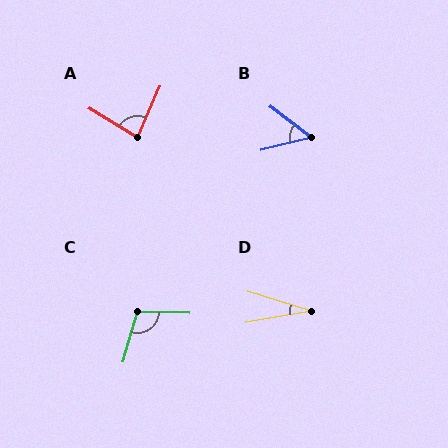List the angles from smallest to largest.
D (27°), B (51°), A (82°), C (105°).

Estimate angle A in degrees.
Approximately 82 degrees.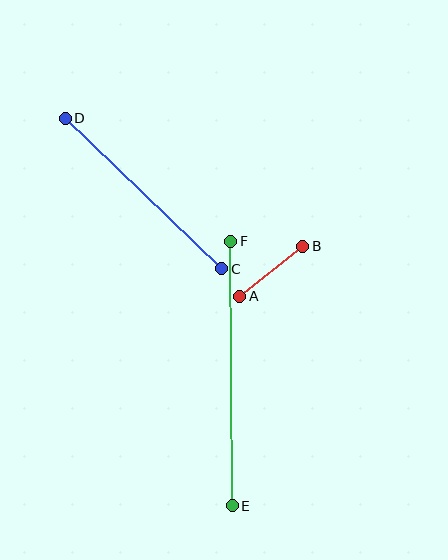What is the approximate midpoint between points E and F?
The midpoint is at approximately (232, 373) pixels.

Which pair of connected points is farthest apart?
Points E and F are farthest apart.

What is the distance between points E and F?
The distance is approximately 264 pixels.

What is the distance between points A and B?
The distance is approximately 81 pixels.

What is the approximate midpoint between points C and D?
The midpoint is at approximately (144, 193) pixels.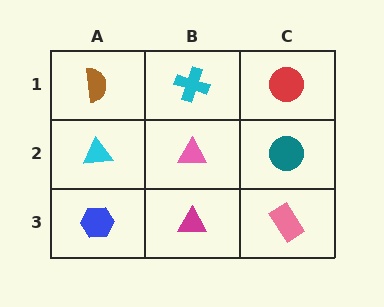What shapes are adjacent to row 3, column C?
A teal circle (row 2, column C), a magenta triangle (row 3, column B).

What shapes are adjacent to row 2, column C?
A red circle (row 1, column C), a pink rectangle (row 3, column C), a pink triangle (row 2, column B).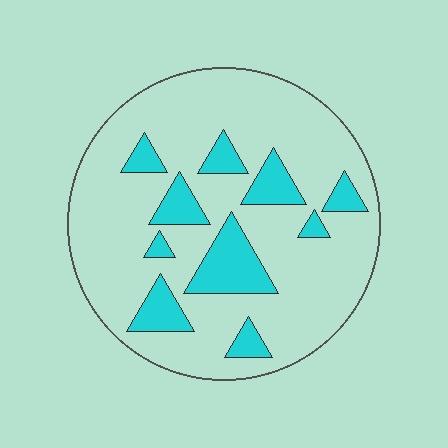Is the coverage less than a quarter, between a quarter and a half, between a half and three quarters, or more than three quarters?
Less than a quarter.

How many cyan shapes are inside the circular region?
10.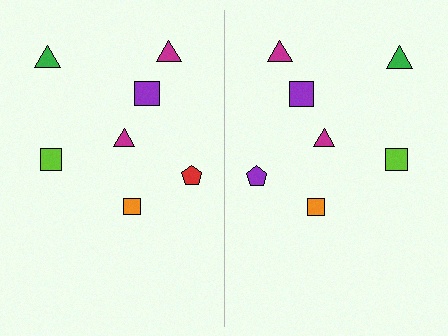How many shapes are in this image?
There are 14 shapes in this image.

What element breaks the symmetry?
The purple pentagon on the right side breaks the symmetry — its mirror counterpart is red.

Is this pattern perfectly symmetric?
No, the pattern is not perfectly symmetric. The purple pentagon on the right side breaks the symmetry — its mirror counterpart is red.